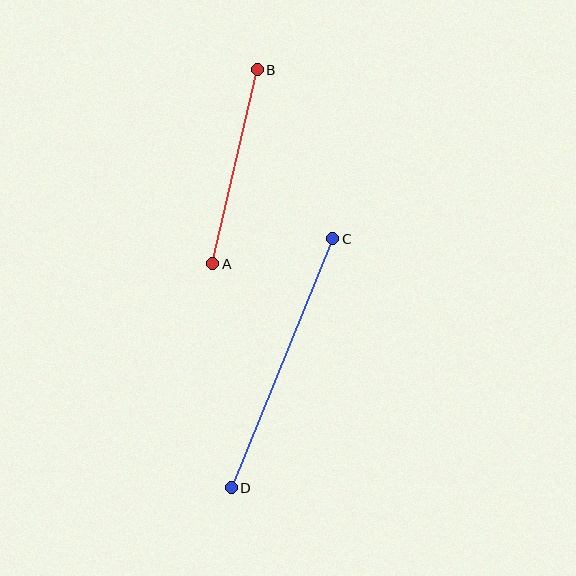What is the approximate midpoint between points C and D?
The midpoint is at approximately (282, 363) pixels.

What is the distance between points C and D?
The distance is approximately 269 pixels.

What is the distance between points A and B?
The distance is approximately 199 pixels.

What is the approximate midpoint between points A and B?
The midpoint is at approximately (235, 167) pixels.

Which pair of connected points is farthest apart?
Points C and D are farthest apart.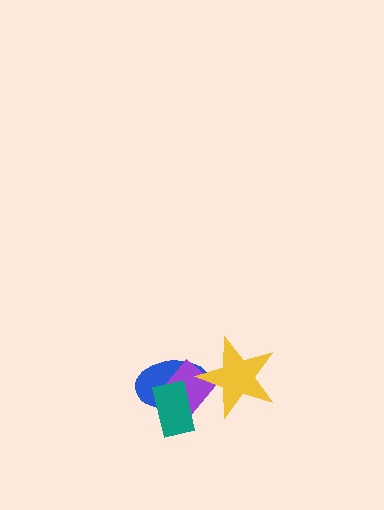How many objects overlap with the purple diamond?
3 objects overlap with the purple diamond.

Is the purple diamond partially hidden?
Yes, it is partially covered by another shape.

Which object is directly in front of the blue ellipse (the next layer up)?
The purple diamond is directly in front of the blue ellipse.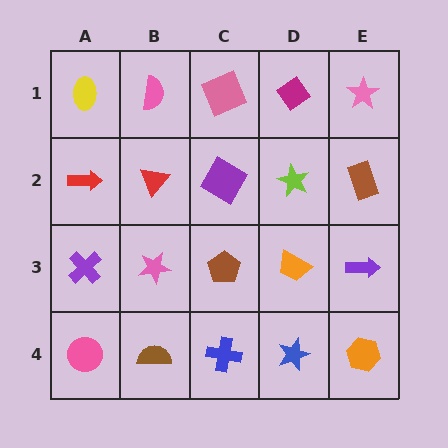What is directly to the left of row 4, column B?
A pink circle.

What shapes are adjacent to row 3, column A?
A red arrow (row 2, column A), a pink circle (row 4, column A), a pink star (row 3, column B).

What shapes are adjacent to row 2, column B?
A pink semicircle (row 1, column B), a pink star (row 3, column B), a red arrow (row 2, column A), a purple diamond (row 2, column C).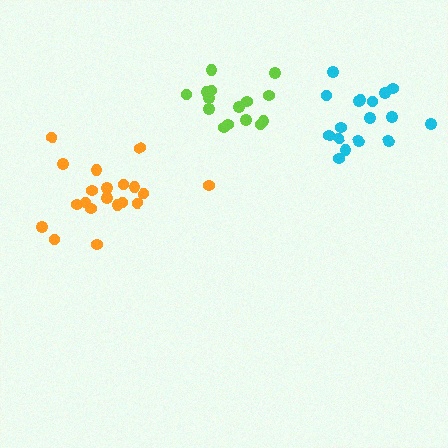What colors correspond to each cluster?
The clusters are colored: lime, orange, cyan.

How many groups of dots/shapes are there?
There are 3 groups.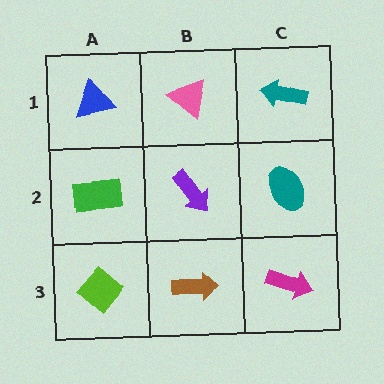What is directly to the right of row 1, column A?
A pink triangle.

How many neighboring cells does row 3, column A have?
2.